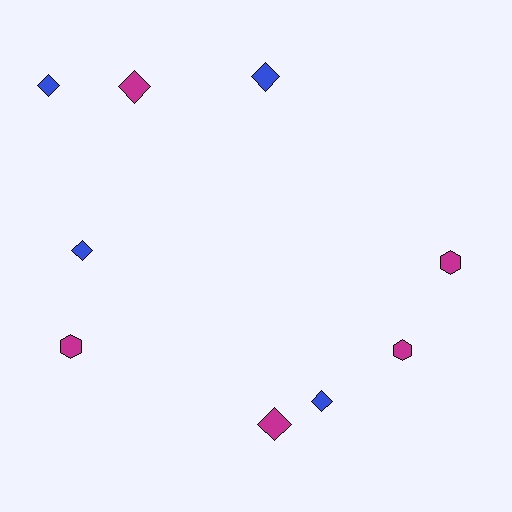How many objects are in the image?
There are 9 objects.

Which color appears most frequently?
Magenta, with 5 objects.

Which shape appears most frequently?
Diamond, with 6 objects.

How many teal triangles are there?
There are no teal triangles.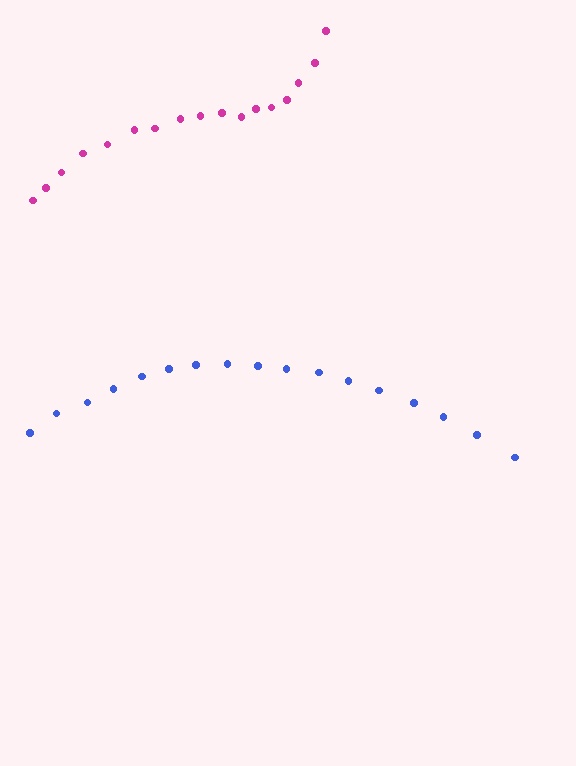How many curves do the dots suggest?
There are 2 distinct paths.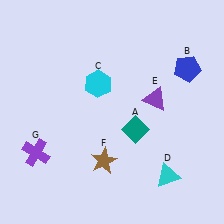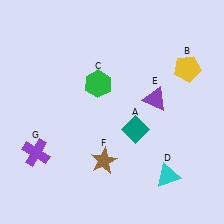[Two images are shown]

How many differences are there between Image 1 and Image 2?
There are 2 differences between the two images.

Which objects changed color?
B changed from blue to yellow. C changed from cyan to green.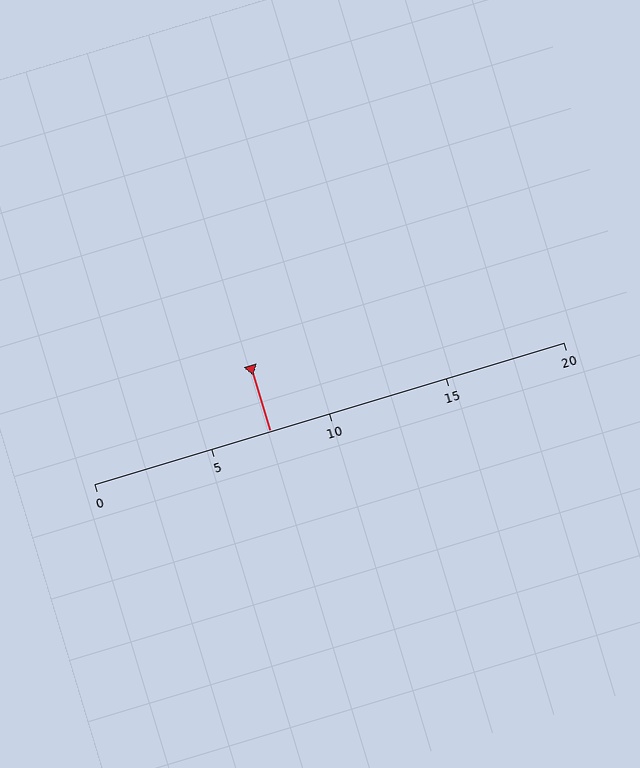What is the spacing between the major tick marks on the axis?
The major ticks are spaced 5 apart.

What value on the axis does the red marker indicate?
The marker indicates approximately 7.5.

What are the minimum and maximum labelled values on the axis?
The axis runs from 0 to 20.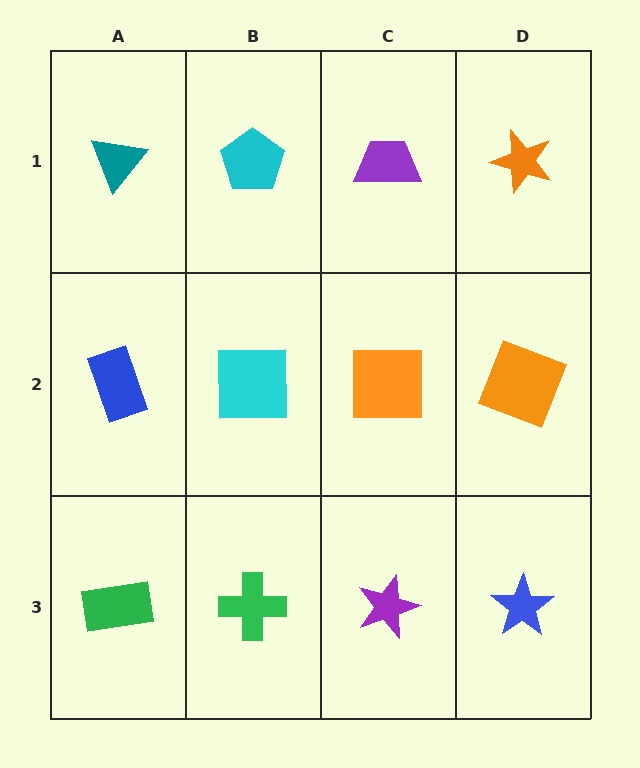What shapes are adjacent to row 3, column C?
An orange square (row 2, column C), a green cross (row 3, column B), a blue star (row 3, column D).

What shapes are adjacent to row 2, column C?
A purple trapezoid (row 1, column C), a purple star (row 3, column C), a cyan square (row 2, column B), an orange square (row 2, column D).